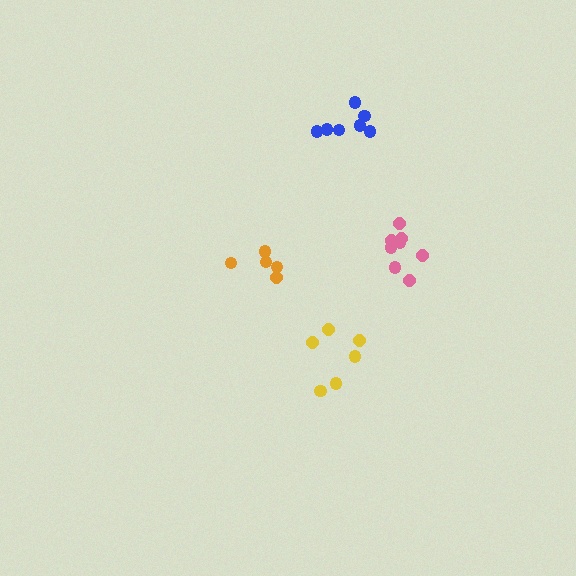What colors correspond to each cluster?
The clusters are colored: orange, blue, pink, yellow.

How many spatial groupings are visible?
There are 4 spatial groupings.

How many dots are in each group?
Group 1: 5 dots, Group 2: 7 dots, Group 3: 8 dots, Group 4: 6 dots (26 total).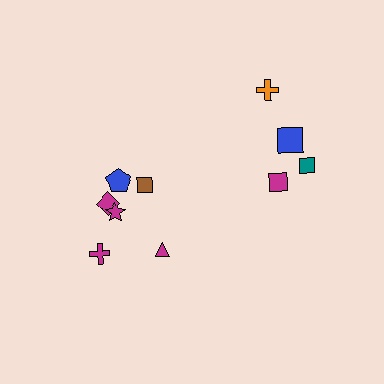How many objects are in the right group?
There are 4 objects.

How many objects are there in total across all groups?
There are 10 objects.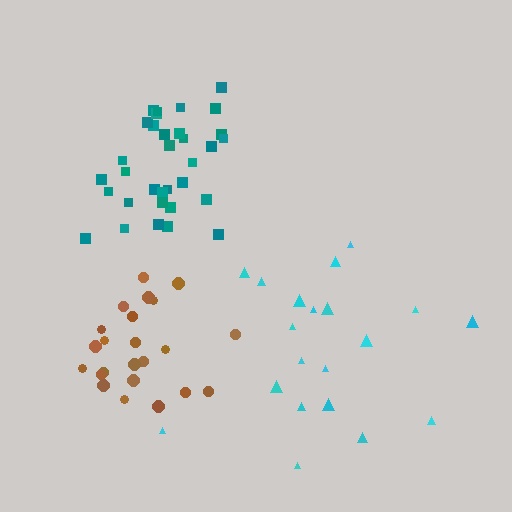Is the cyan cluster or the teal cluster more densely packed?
Teal.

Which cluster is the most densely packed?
Brown.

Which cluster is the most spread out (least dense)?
Cyan.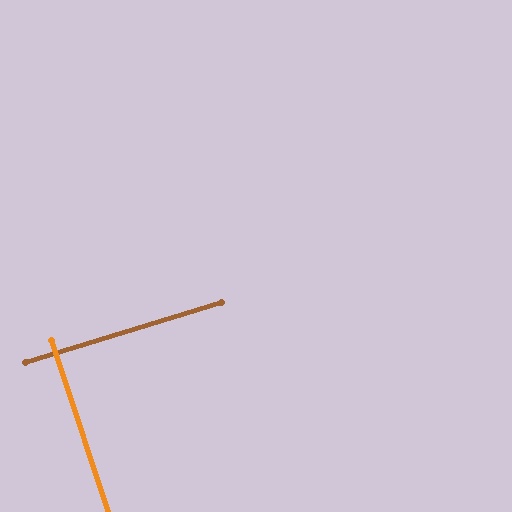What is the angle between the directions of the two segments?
Approximately 89 degrees.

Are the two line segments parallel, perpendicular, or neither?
Perpendicular — they meet at approximately 89°.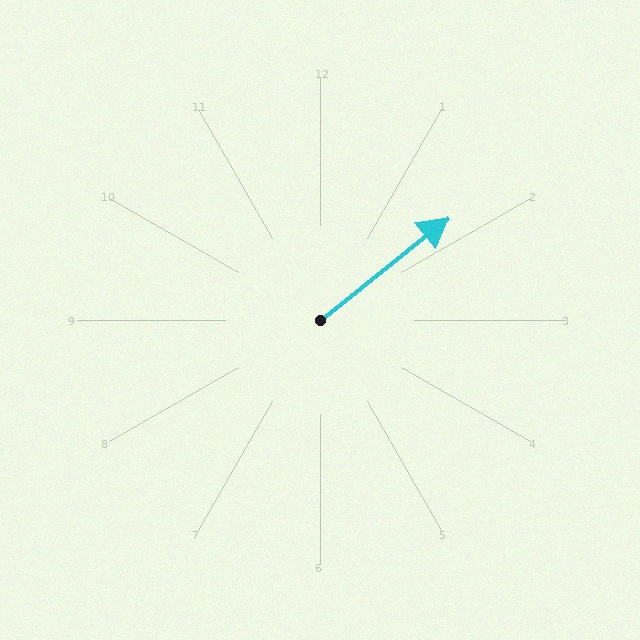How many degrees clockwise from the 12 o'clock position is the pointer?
Approximately 51 degrees.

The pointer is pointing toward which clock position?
Roughly 2 o'clock.